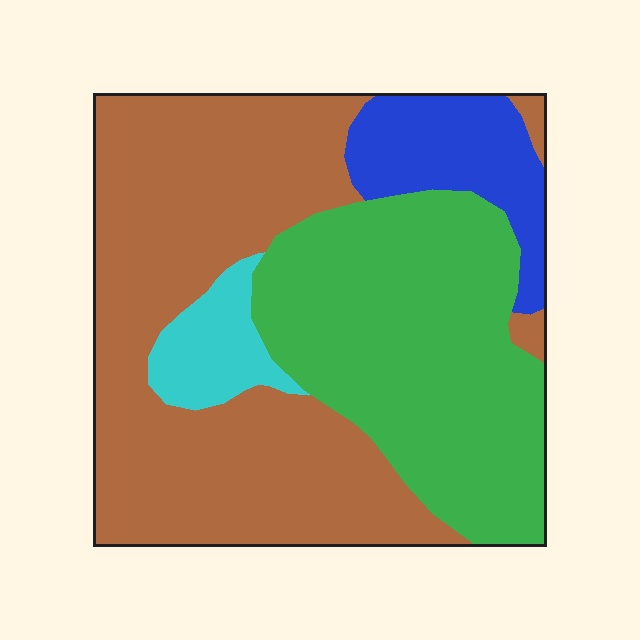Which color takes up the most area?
Brown, at roughly 50%.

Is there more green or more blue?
Green.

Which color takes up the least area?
Cyan, at roughly 5%.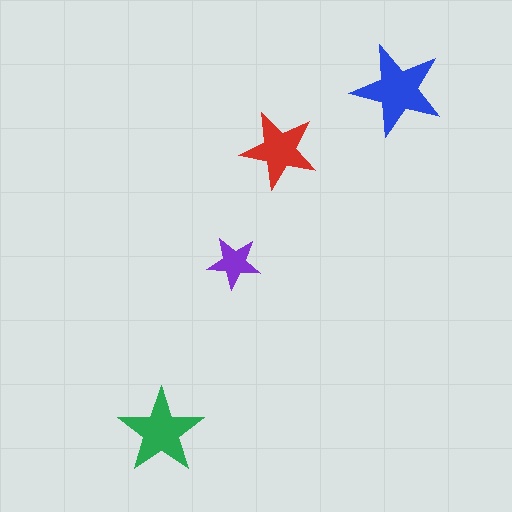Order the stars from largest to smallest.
the blue one, the green one, the red one, the purple one.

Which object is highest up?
The blue star is topmost.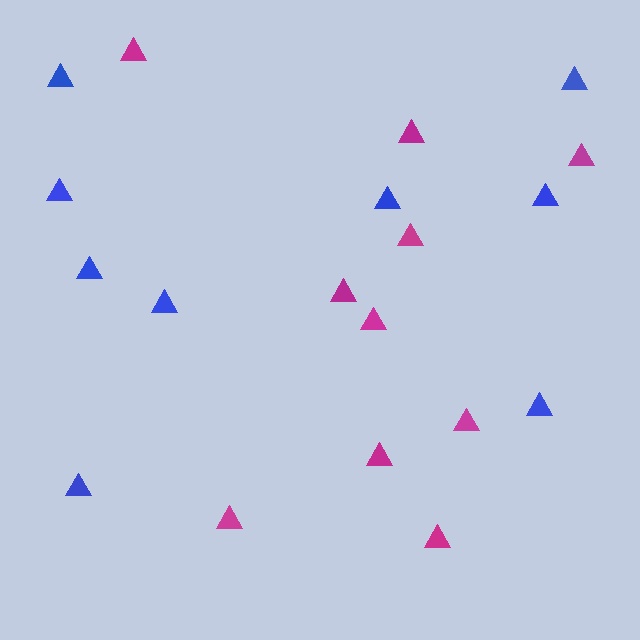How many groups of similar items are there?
There are 2 groups: one group of blue triangles (9) and one group of magenta triangles (10).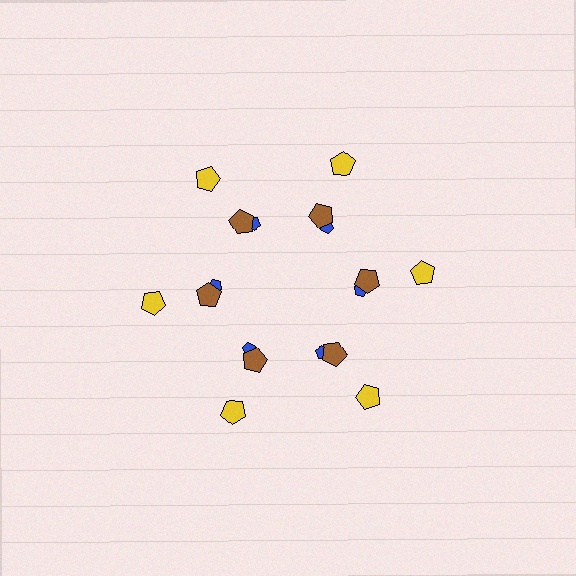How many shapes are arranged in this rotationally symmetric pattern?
There are 18 shapes, arranged in 6 groups of 3.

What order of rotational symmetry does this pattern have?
This pattern has 6-fold rotational symmetry.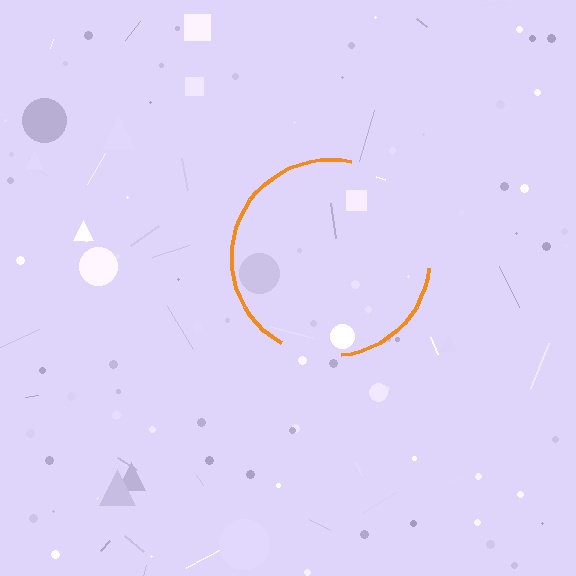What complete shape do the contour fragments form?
The contour fragments form a circle.